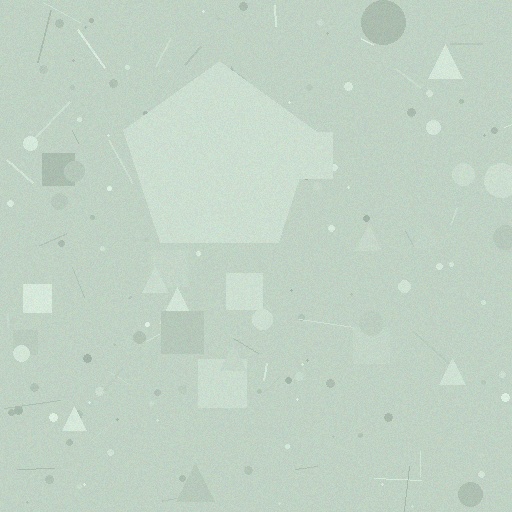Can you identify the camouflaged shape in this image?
The camouflaged shape is a pentagon.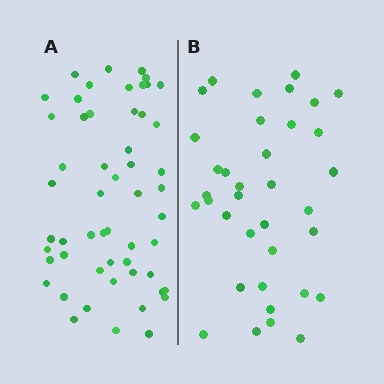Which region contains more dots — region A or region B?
Region A (the left region) has more dots.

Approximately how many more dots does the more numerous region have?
Region A has approximately 20 more dots than region B.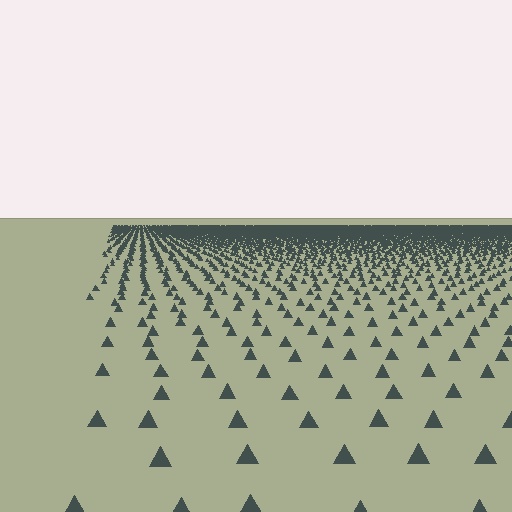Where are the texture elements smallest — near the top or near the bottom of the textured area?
Near the top.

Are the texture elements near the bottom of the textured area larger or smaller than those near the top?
Larger. Near the bottom, elements are closer to the viewer and appear at a bigger on-screen size.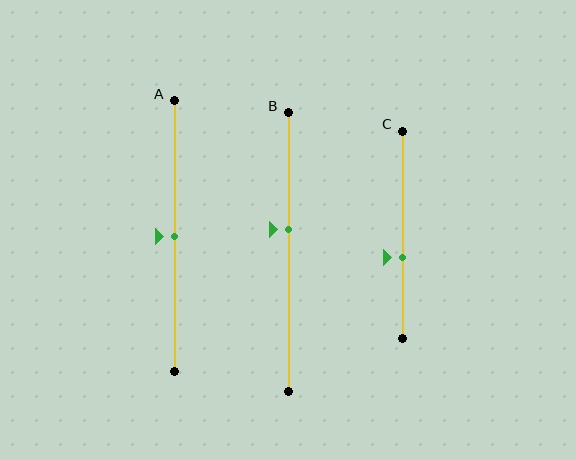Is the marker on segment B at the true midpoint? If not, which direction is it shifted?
No, the marker on segment B is shifted upward by about 8% of the segment length.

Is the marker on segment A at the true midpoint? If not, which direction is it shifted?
Yes, the marker on segment A is at the true midpoint.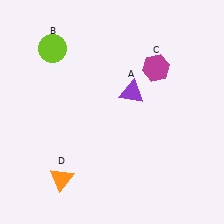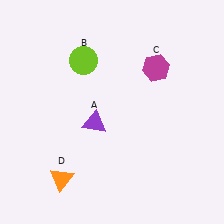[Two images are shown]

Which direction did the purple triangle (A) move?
The purple triangle (A) moved left.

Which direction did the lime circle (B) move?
The lime circle (B) moved right.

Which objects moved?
The objects that moved are: the purple triangle (A), the lime circle (B).